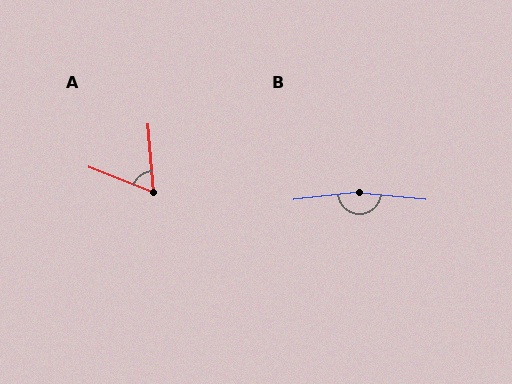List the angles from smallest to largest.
A (64°), B (168°).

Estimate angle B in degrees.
Approximately 168 degrees.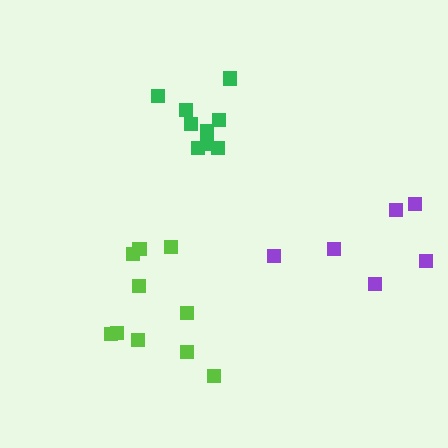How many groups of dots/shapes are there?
There are 3 groups.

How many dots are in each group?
Group 1: 10 dots, Group 2: 6 dots, Group 3: 9 dots (25 total).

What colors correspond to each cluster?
The clusters are colored: lime, purple, green.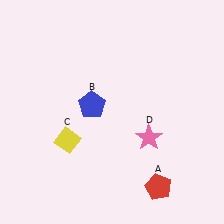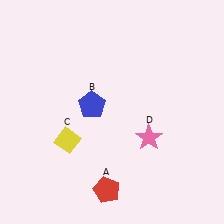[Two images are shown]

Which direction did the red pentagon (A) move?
The red pentagon (A) moved left.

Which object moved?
The red pentagon (A) moved left.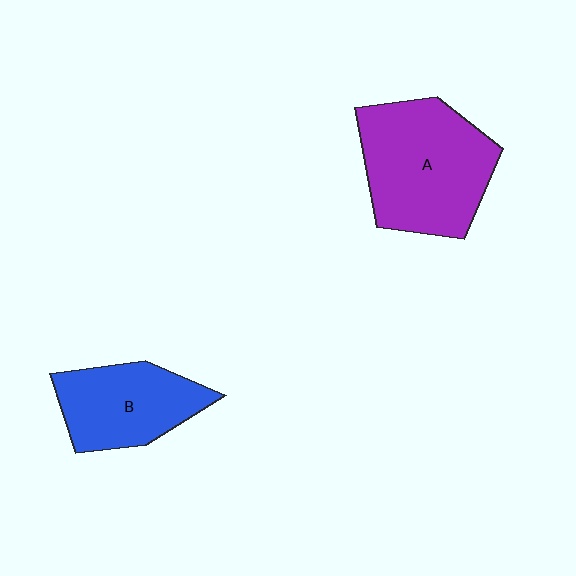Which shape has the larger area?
Shape A (purple).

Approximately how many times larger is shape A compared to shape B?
Approximately 1.5 times.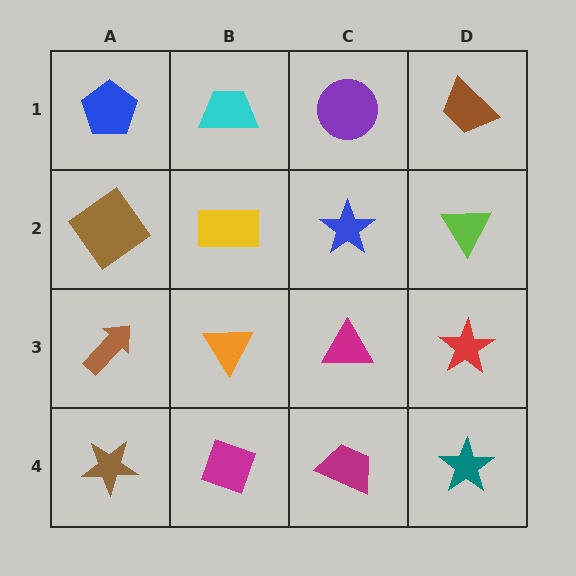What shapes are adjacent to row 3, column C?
A blue star (row 2, column C), a magenta trapezoid (row 4, column C), an orange triangle (row 3, column B), a red star (row 3, column D).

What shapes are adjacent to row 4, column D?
A red star (row 3, column D), a magenta trapezoid (row 4, column C).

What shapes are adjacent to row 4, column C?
A magenta triangle (row 3, column C), a magenta diamond (row 4, column B), a teal star (row 4, column D).